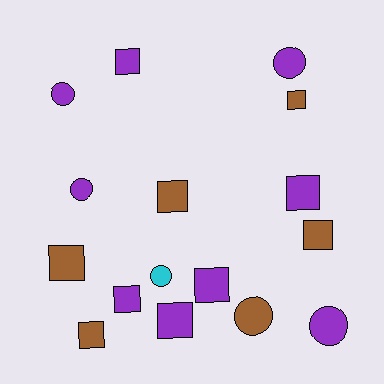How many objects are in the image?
There are 16 objects.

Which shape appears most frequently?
Square, with 10 objects.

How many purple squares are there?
There are 5 purple squares.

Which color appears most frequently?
Purple, with 9 objects.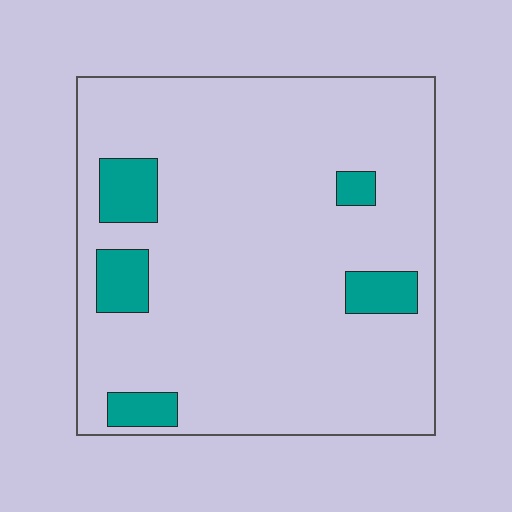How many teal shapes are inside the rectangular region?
5.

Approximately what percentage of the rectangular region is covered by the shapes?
Approximately 10%.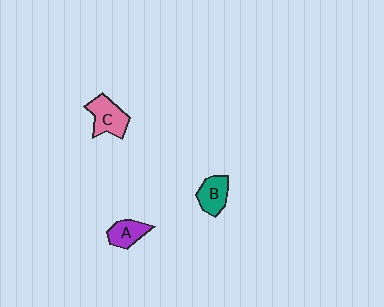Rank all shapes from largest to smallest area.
From largest to smallest: C (pink), B (teal), A (purple).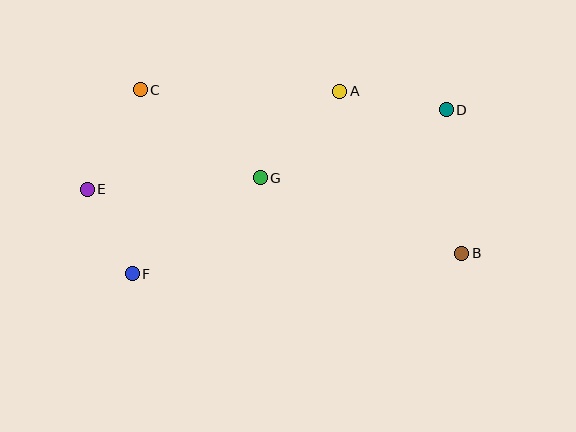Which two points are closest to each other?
Points E and F are closest to each other.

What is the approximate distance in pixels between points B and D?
The distance between B and D is approximately 144 pixels.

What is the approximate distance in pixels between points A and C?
The distance between A and C is approximately 200 pixels.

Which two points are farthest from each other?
Points B and E are farthest from each other.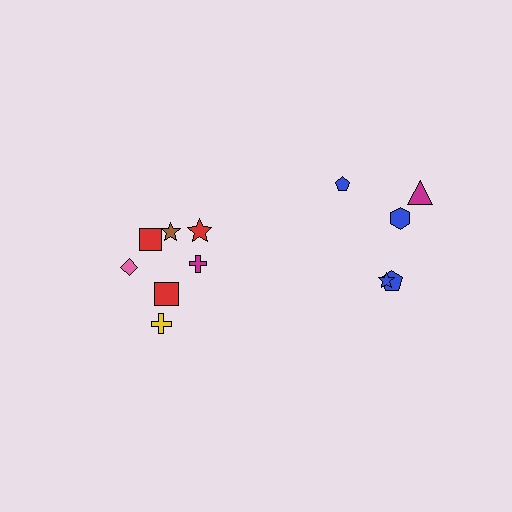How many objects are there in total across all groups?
There are 12 objects.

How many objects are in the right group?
There are 5 objects.